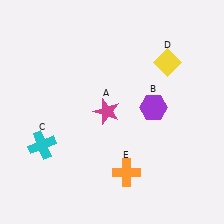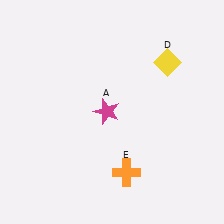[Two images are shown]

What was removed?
The cyan cross (C), the purple hexagon (B) were removed in Image 2.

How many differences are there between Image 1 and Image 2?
There are 2 differences between the two images.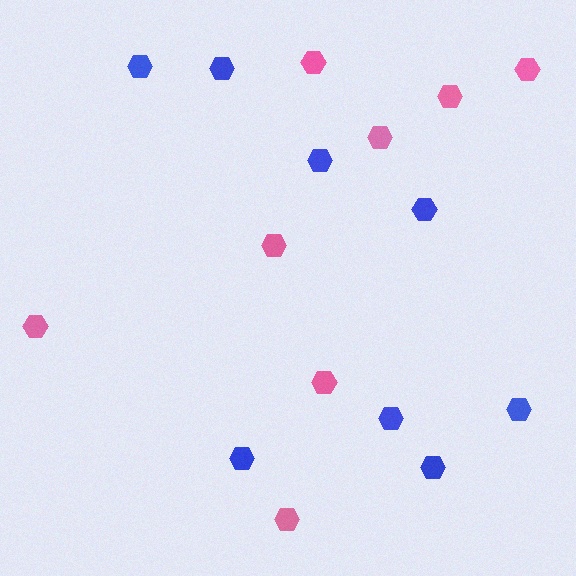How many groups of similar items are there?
There are 2 groups: one group of blue hexagons (8) and one group of pink hexagons (8).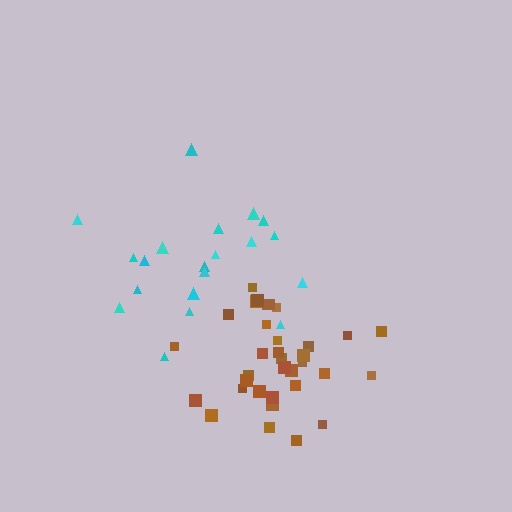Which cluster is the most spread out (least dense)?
Cyan.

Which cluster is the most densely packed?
Brown.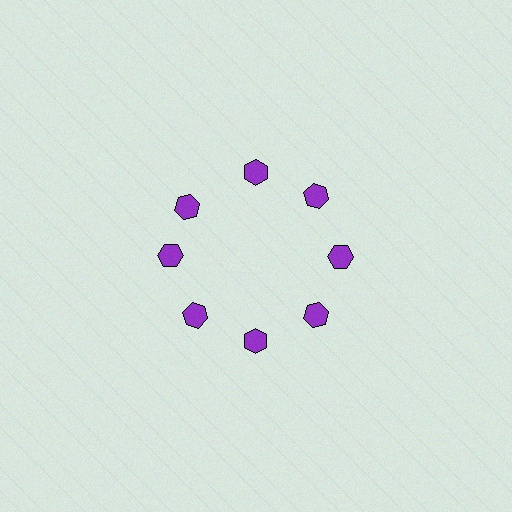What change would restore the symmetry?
The symmetry would be restored by rotating it back into even spacing with its neighbors so that all 8 hexagons sit at equal angles and equal distance from the center.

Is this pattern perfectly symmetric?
No. The 8 purple hexagons are arranged in a ring, but one element near the 10 o'clock position is rotated out of alignment along the ring, breaking the 8-fold rotational symmetry.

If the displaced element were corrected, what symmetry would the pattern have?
It would have 8-fold rotational symmetry — the pattern would map onto itself every 45 degrees.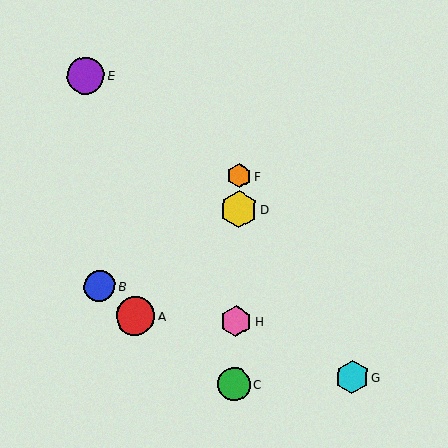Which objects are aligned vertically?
Objects C, D, F, H are aligned vertically.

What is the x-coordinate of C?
Object C is at x≈234.